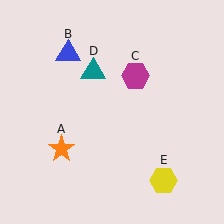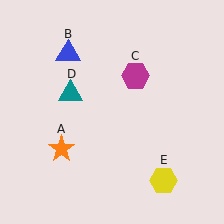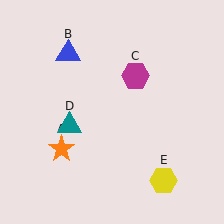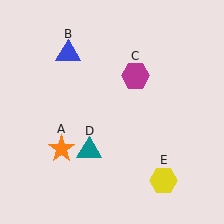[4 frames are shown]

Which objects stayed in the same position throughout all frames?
Orange star (object A) and blue triangle (object B) and magenta hexagon (object C) and yellow hexagon (object E) remained stationary.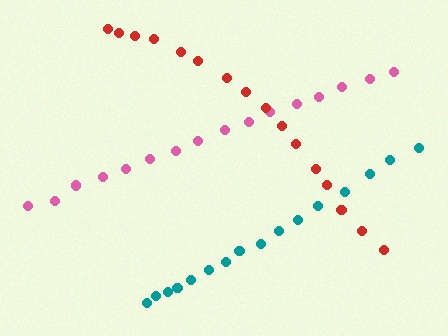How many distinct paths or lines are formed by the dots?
There are 3 distinct paths.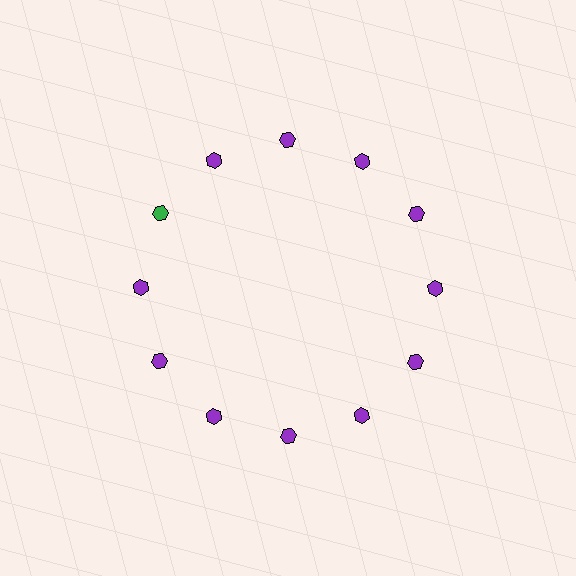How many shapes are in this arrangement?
There are 12 shapes arranged in a ring pattern.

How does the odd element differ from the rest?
It has a different color: green instead of purple.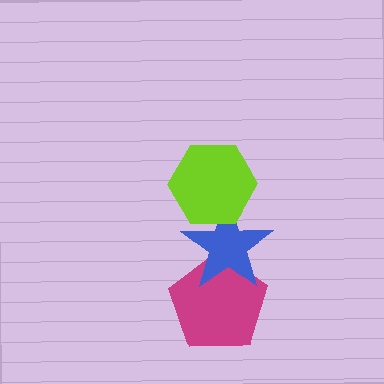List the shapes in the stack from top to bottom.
From top to bottom: the lime hexagon, the blue star, the magenta pentagon.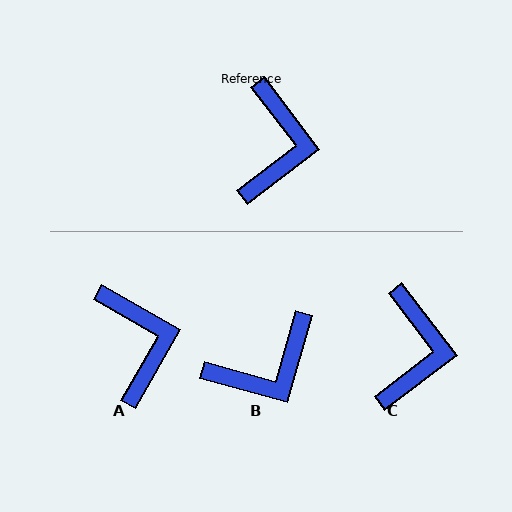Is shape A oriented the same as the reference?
No, it is off by about 23 degrees.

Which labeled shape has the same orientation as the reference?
C.